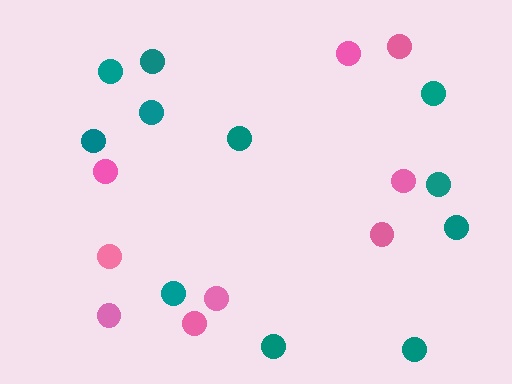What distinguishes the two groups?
There are 2 groups: one group of teal circles (11) and one group of pink circles (9).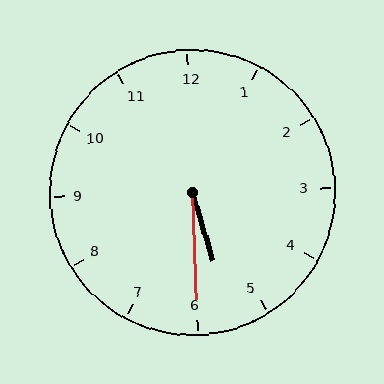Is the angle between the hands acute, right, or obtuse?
It is acute.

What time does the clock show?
5:30.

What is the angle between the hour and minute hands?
Approximately 15 degrees.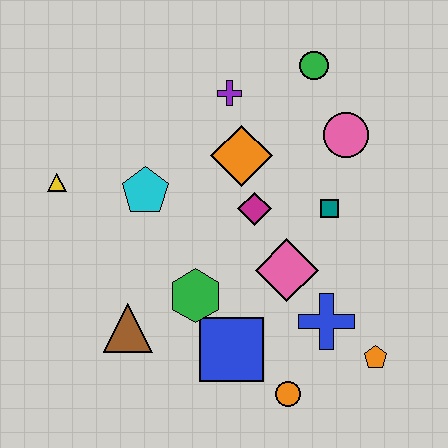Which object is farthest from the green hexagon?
The green circle is farthest from the green hexagon.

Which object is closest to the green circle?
The pink circle is closest to the green circle.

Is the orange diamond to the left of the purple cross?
No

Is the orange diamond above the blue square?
Yes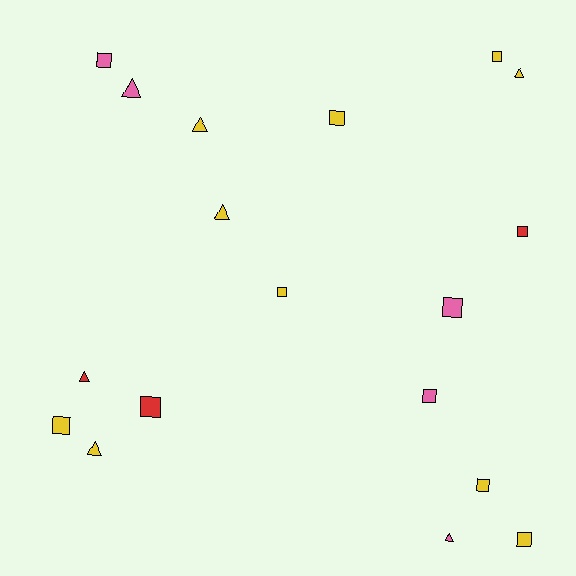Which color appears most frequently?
Yellow, with 10 objects.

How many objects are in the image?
There are 18 objects.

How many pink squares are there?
There are 3 pink squares.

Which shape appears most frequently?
Square, with 11 objects.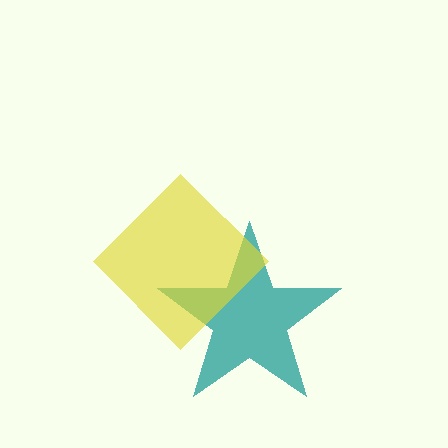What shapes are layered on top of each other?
The layered shapes are: a teal star, a yellow diamond.